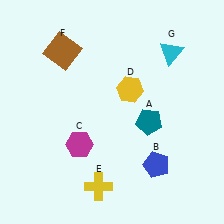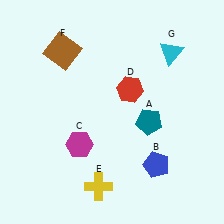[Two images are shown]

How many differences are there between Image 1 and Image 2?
There is 1 difference between the two images.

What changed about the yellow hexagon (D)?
In Image 1, D is yellow. In Image 2, it changed to red.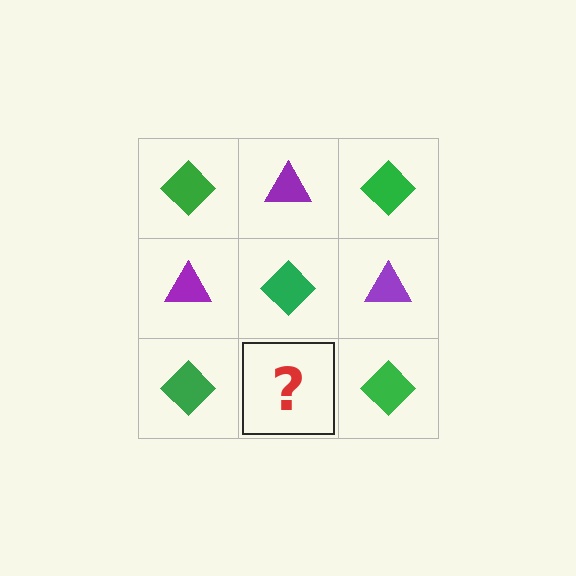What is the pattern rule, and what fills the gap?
The rule is that it alternates green diamond and purple triangle in a checkerboard pattern. The gap should be filled with a purple triangle.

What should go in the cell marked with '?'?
The missing cell should contain a purple triangle.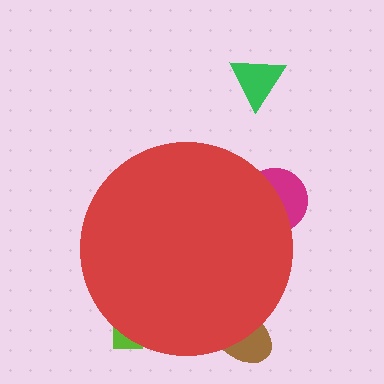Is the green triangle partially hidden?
No, the green triangle is fully visible.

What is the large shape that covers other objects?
A red circle.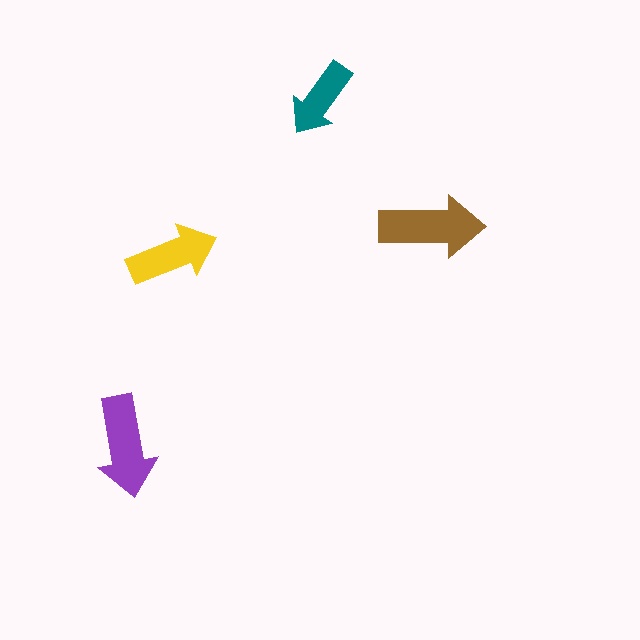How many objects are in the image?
There are 4 objects in the image.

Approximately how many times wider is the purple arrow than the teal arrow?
About 1.5 times wider.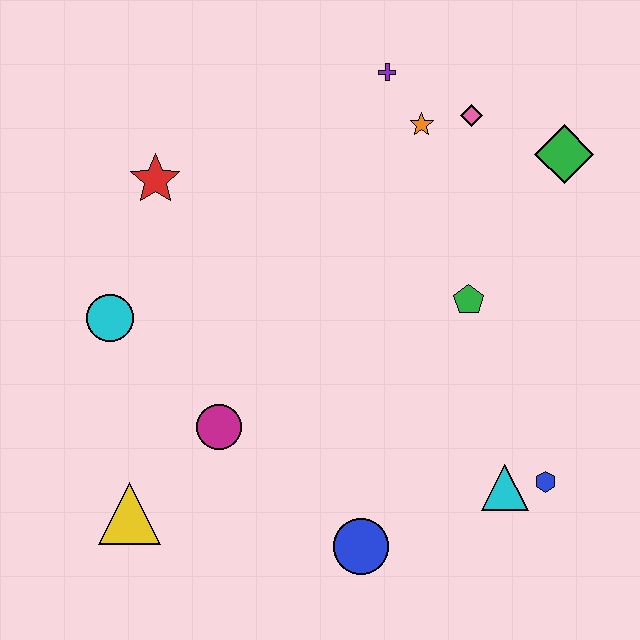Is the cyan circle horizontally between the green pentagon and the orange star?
No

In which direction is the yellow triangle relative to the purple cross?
The yellow triangle is below the purple cross.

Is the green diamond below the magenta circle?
No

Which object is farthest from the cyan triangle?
The red star is farthest from the cyan triangle.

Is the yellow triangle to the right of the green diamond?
No